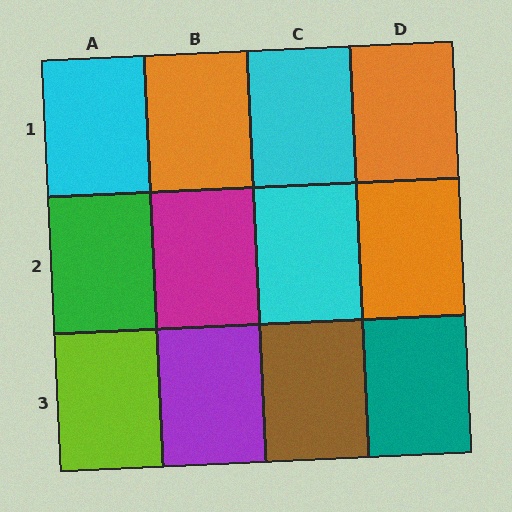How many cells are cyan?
3 cells are cyan.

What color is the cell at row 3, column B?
Purple.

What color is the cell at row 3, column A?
Lime.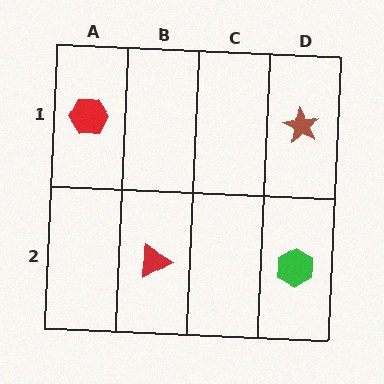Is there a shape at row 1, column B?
No, that cell is empty.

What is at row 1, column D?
A brown star.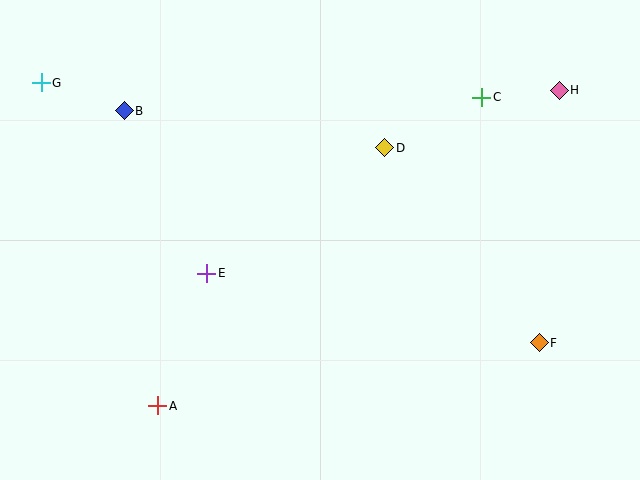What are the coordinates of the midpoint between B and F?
The midpoint between B and F is at (332, 227).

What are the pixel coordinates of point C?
Point C is at (482, 97).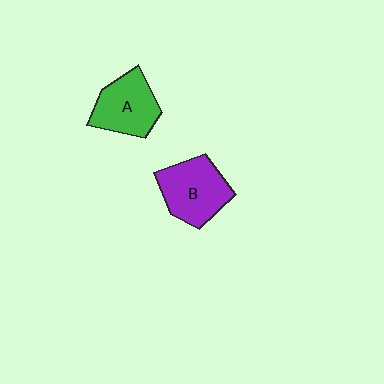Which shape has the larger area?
Shape B (purple).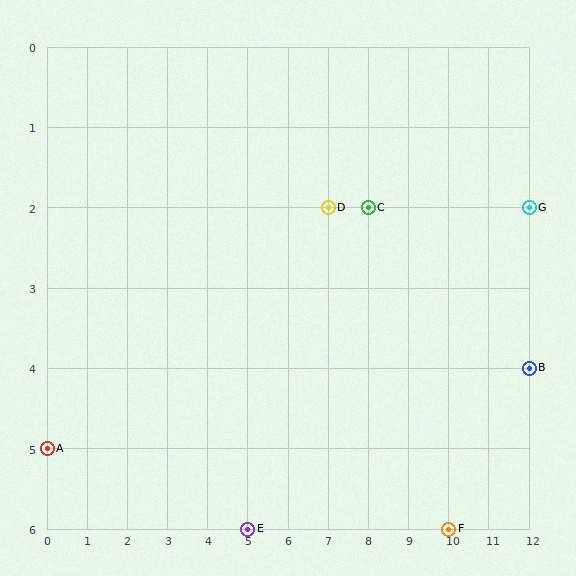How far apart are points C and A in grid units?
Points C and A are 8 columns and 3 rows apart (about 8.5 grid units diagonally).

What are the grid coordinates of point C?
Point C is at grid coordinates (8, 2).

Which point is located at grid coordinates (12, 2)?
Point G is at (12, 2).